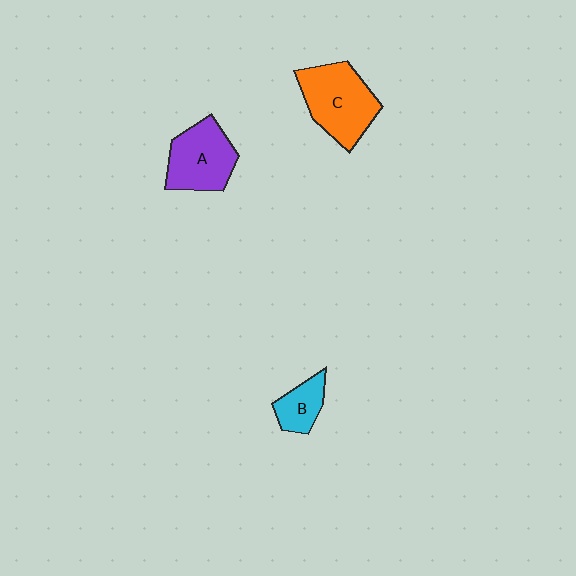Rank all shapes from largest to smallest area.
From largest to smallest: C (orange), A (purple), B (cyan).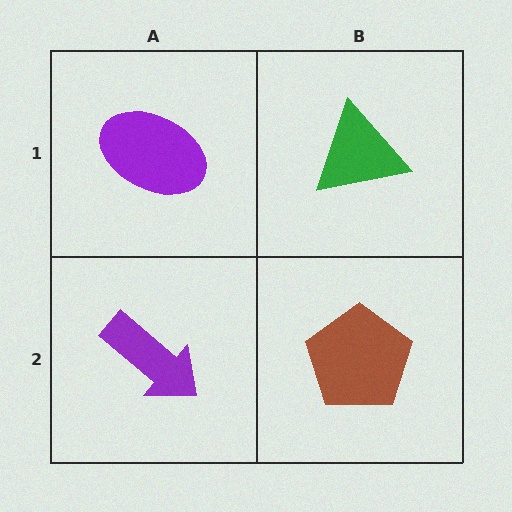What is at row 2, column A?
A purple arrow.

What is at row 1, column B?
A green triangle.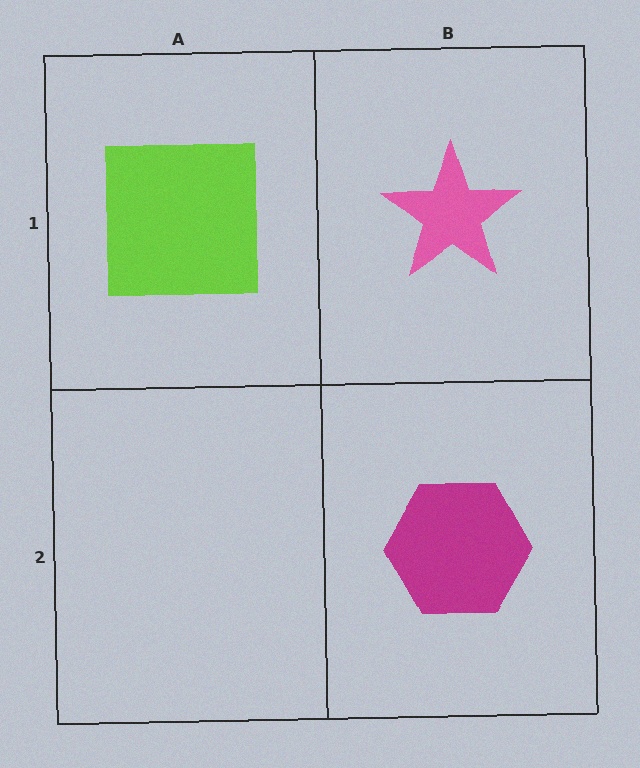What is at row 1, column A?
A lime square.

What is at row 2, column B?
A magenta hexagon.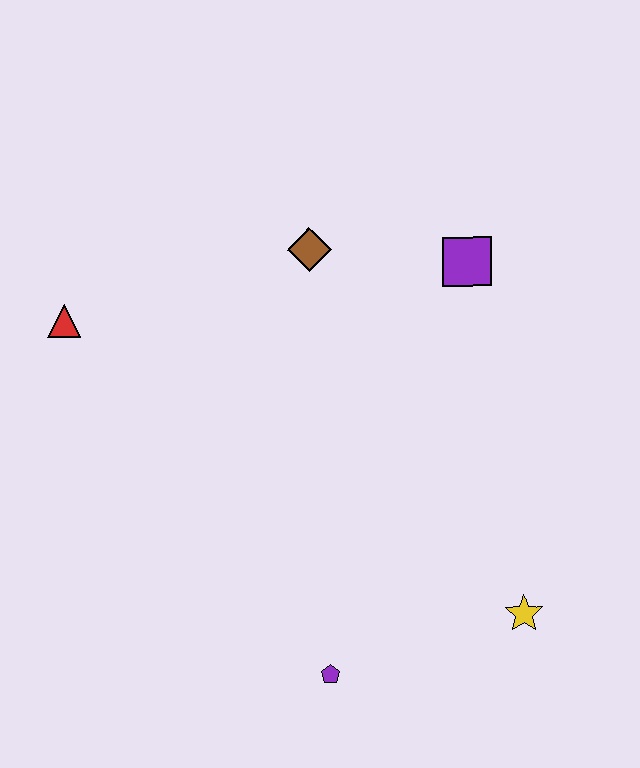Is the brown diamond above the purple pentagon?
Yes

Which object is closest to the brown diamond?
The purple square is closest to the brown diamond.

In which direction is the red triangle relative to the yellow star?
The red triangle is to the left of the yellow star.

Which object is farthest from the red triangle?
The yellow star is farthest from the red triangle.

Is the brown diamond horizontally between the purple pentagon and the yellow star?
No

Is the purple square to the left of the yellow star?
Yes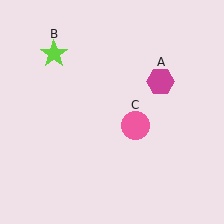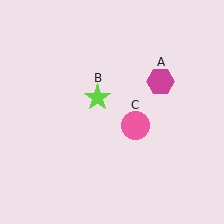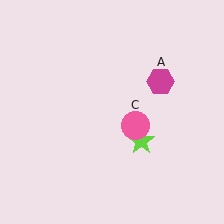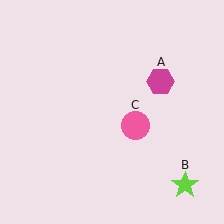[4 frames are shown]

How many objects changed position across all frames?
1 object changed position: lime star (object B).